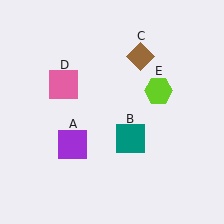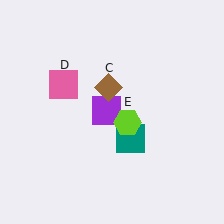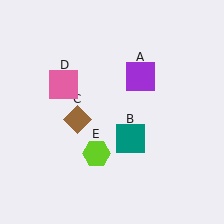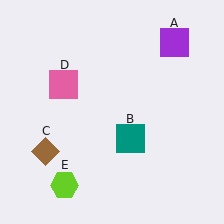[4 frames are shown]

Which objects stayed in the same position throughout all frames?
Teal square (object B) and pink square (object D) remained stationary.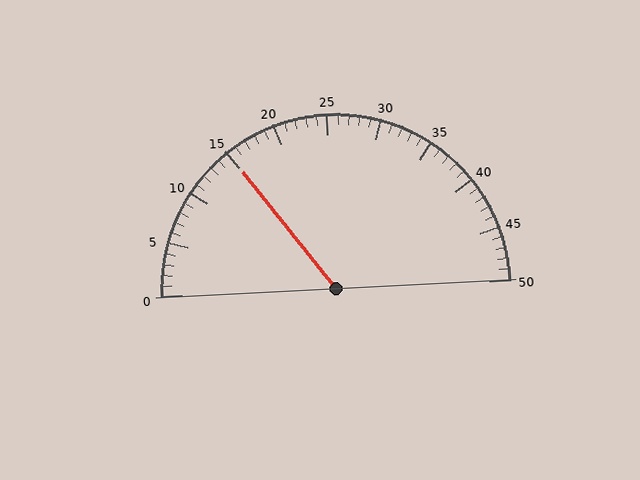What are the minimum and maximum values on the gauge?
The gauge ranges from 0 to 50.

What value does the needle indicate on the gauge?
The needle indicates approximately 15.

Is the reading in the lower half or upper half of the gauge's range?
The reading is in the lower half of the range (0 to 50).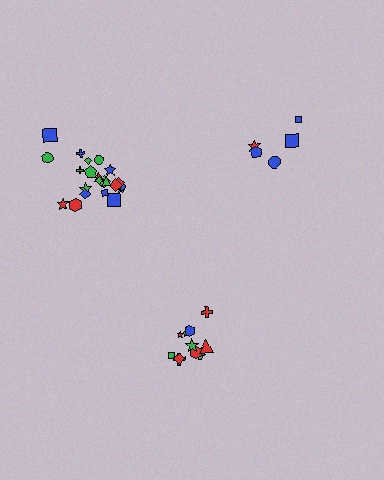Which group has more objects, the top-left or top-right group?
The top-left group.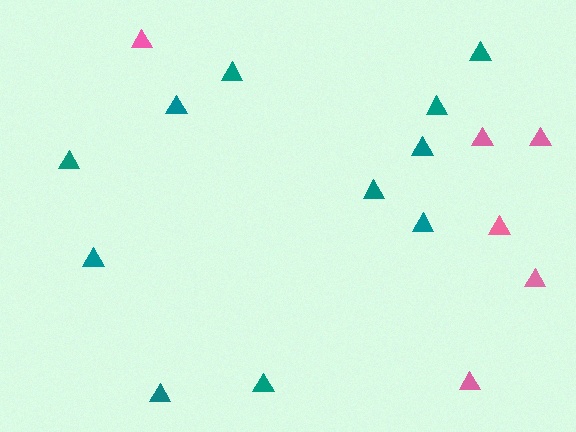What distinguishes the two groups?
There are 2 groups: one group of pink triangles (6) and one group of teal triangles (11).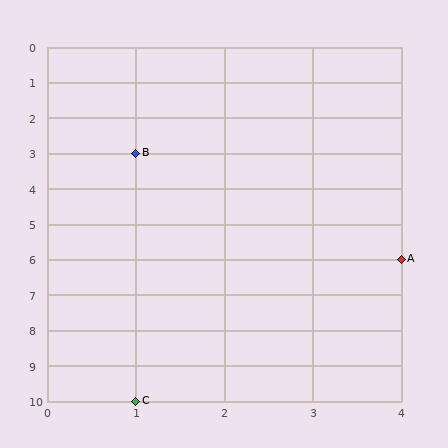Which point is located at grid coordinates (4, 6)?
Point A is at (4, 6).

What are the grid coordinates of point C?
Point C is at grid coordinates (1, 10).